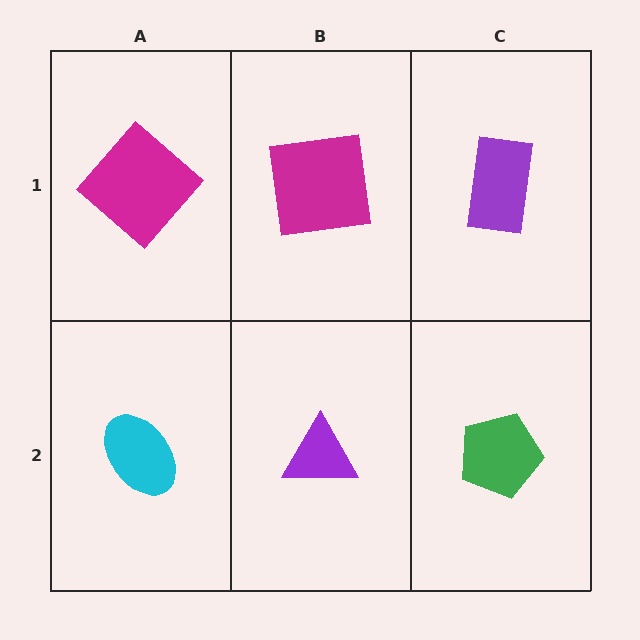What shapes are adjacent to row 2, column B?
A magenta square (row 1, column B), a cyan ellipse (row 2, column A), a green pentagon (row 2, column C).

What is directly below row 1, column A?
A cyan ellipse.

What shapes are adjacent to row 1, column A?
A cyan ellipse (row 2, column A), a magenta square (row 1, column B).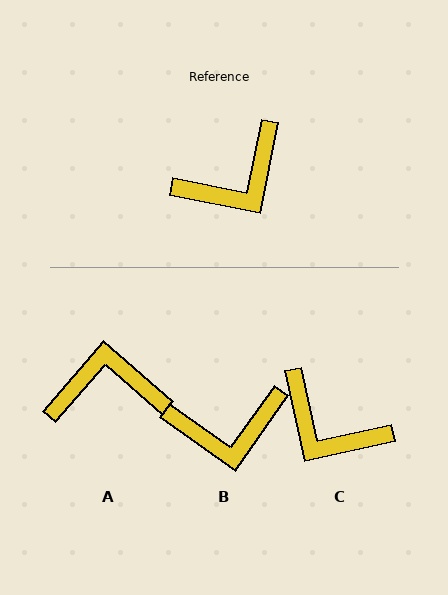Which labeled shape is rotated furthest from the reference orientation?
A, about 151 degrees away.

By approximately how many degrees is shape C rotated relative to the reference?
Approximately 66 degrees clockwise.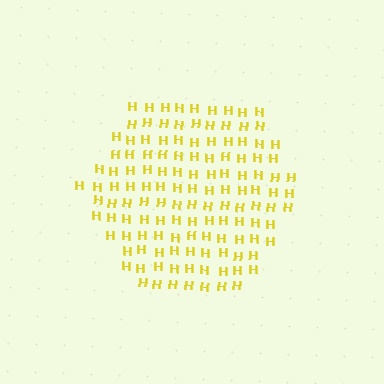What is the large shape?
The large shape is a hexagon.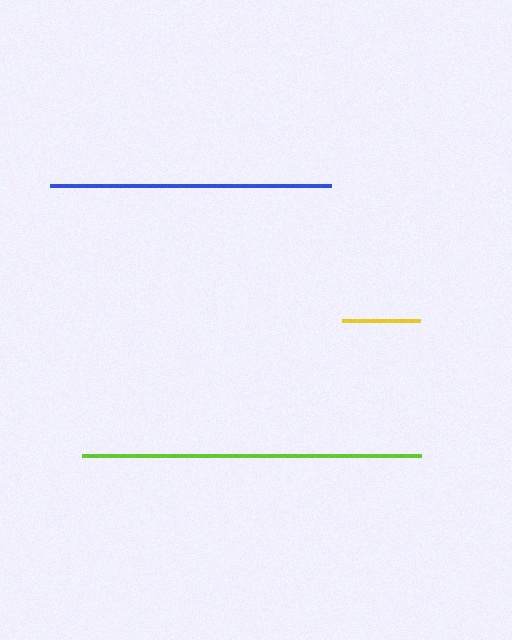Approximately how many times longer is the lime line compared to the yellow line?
The lime line is approximately 4.3 times the length of the yellow line.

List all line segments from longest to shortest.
From longest to shortest: lime, blue, yellow.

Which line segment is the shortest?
The yellow line is the shortest at approximately 78 pixels.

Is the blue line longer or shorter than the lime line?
The lime line is longer than the blue line.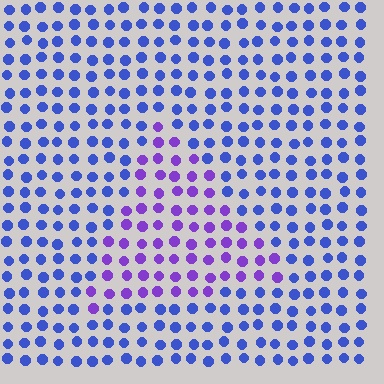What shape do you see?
I see a triangle.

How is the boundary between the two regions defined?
The boundary is defined purely by a slight shift in hue (about 40 degrees). Spacing, size, and orientation are identical on both sides.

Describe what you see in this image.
The image is filled with small blue elements in a uniform arrangement. A triangle-shaped region is visible where the elements are tinted to a slightly different hue, forming a subtle color boundary.